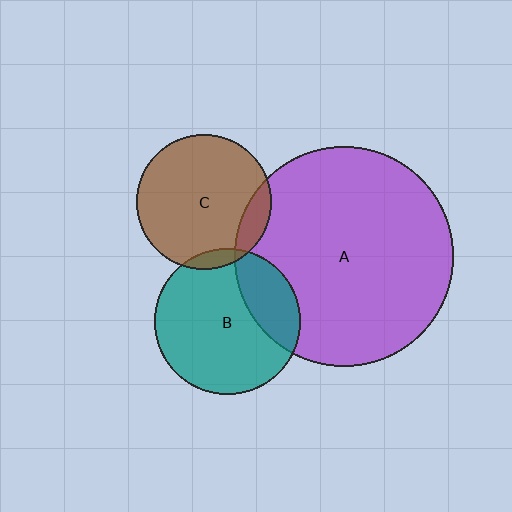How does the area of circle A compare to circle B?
Approximately 2.3 times.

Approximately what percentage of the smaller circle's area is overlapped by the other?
Approximately 25%.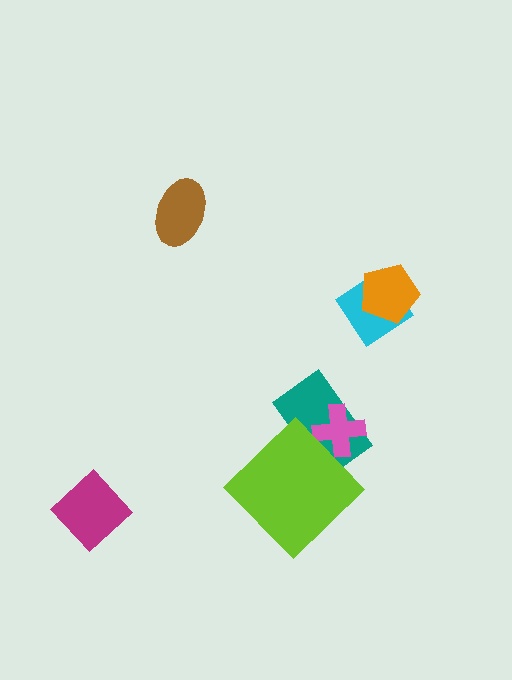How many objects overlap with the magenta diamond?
0 objects overlap with the magenta diamond.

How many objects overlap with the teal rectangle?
2 objects overlap with the teal rectangle.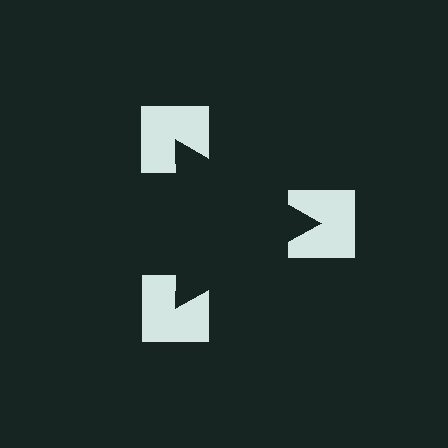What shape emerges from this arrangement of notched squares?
An illusory triangle — its edges are inferred from the aligned wedge cuts in the notched squares, not physically drawn.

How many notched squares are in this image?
There are 3 — one at each vertex of the illusory triangle.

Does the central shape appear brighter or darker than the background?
It typically appears slightly darker than the background, even though no actual brightness change is drawn.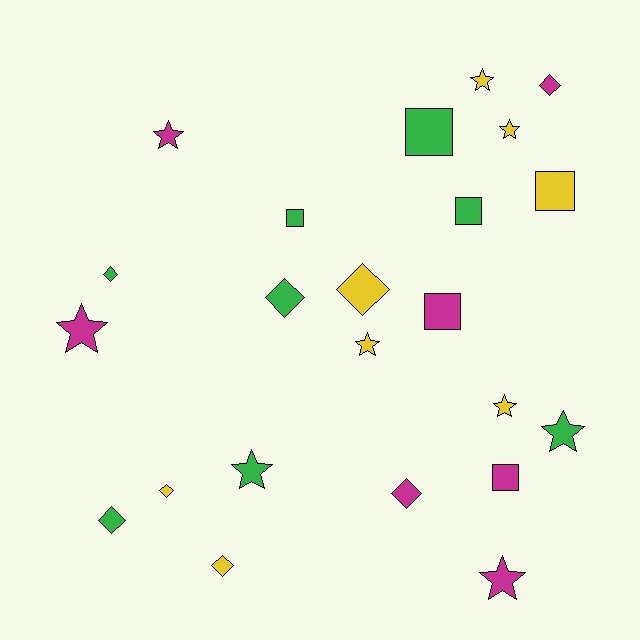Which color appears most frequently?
Yellow, with 8 objects.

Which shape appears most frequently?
Star, with 9 objects.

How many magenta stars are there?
There are 3 magenta stars.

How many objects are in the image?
There are 23 objects.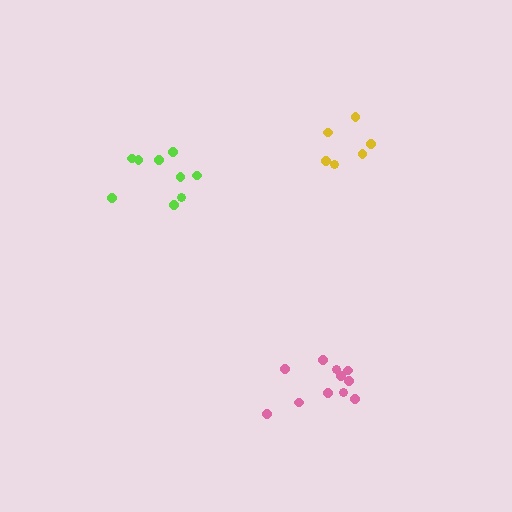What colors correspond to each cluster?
The clusters are colored: lime, yellow, pink.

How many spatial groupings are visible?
There are 3 spatial groupings.